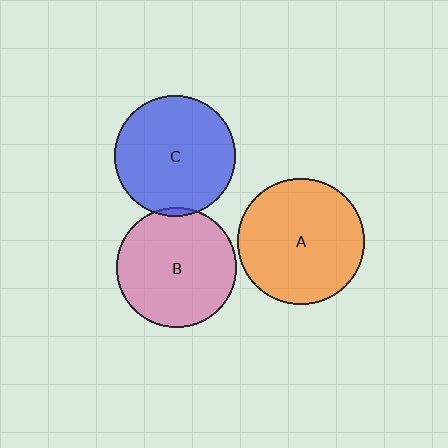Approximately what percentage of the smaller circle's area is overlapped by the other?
Approximately 5%.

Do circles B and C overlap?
Yes.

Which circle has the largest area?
Circle A (orange).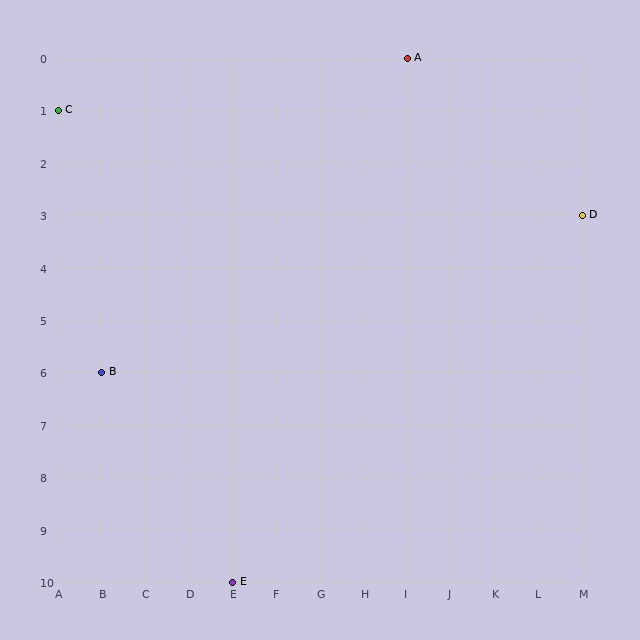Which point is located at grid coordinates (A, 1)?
Point C is at (A, 1).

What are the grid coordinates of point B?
Point B is at grid coordinates (B, 6).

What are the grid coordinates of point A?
Point A is at grid coordinates (I, 0).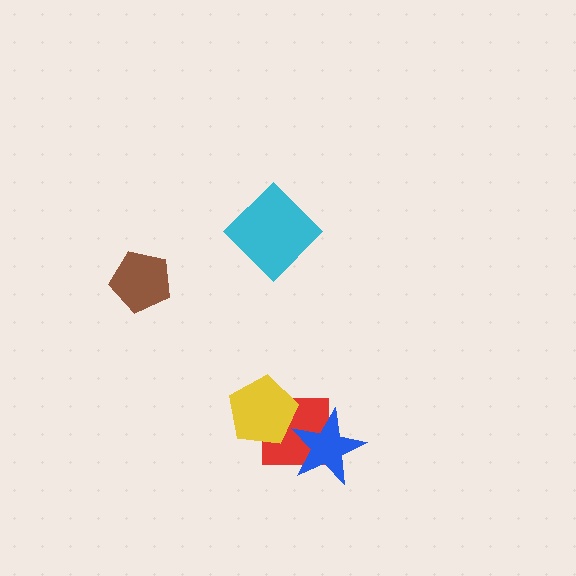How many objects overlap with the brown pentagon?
0 objects overlap with the brown pentagon.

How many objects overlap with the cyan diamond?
0 objects overlap with the cyan diamond.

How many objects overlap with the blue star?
1 object overlaps with the blue star.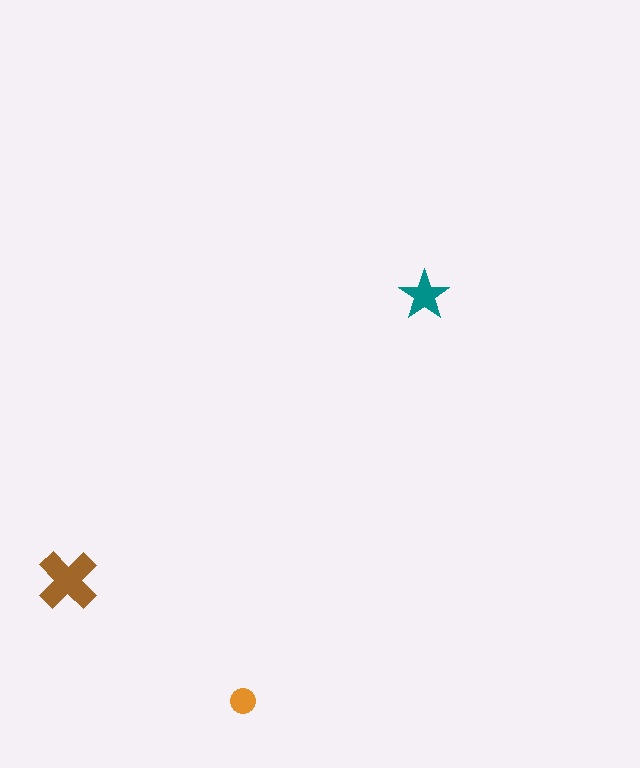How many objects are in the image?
There are 3 objects in the image.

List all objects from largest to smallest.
The brown cross, the teal star, the orange circle.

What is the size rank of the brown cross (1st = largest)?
1st.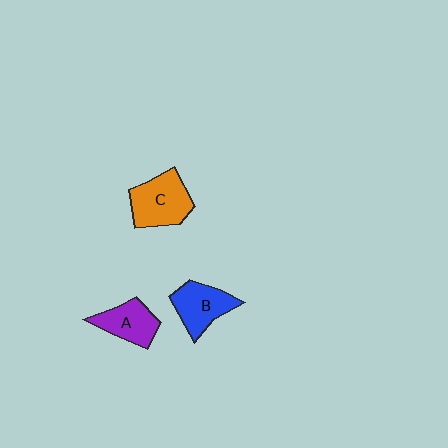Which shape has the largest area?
Shape C (orange).